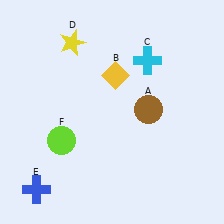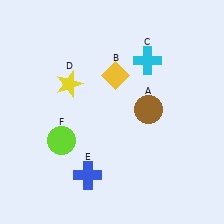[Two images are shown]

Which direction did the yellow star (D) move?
The yellow star (D) moved down.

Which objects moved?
The objects that moved are: the yellow star (D), the blue cross (E).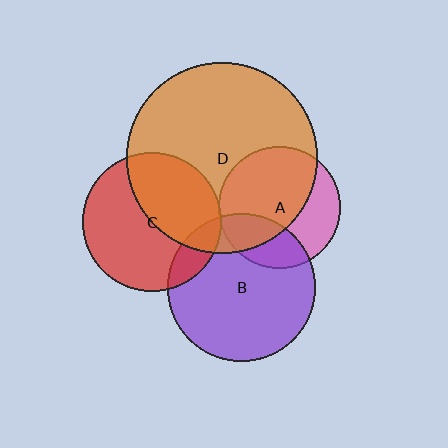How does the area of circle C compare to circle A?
Approximately 1.3 times.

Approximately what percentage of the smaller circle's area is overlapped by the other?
Approximately 5%.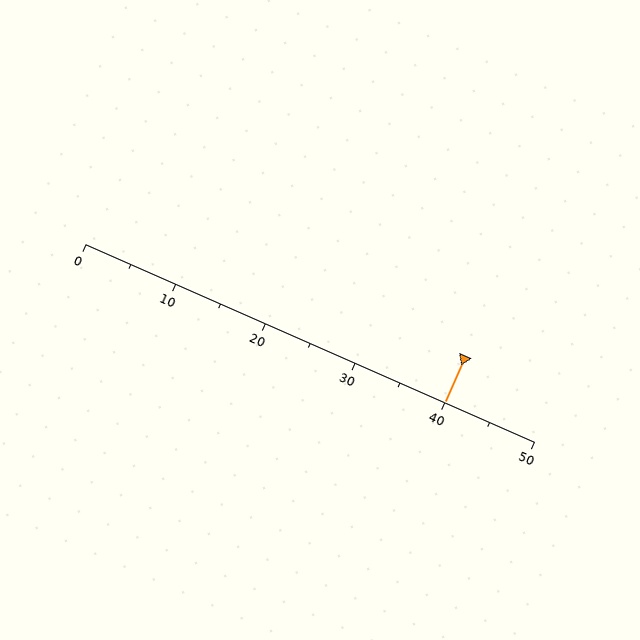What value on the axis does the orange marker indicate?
The marker indicates approximately 40.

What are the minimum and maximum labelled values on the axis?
The axis runs from 0 to 50.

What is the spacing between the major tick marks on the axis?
The major ticks are spaced 10 apart.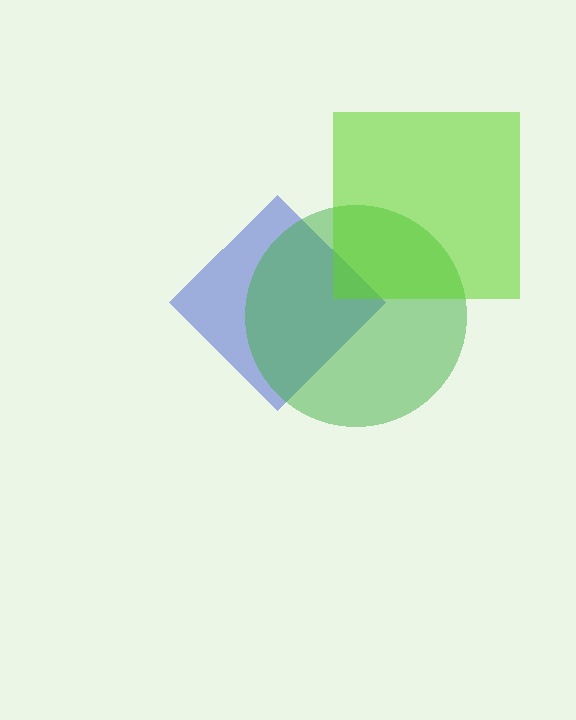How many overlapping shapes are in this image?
There are 3 overlapping shapes in the image.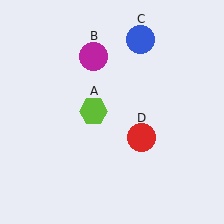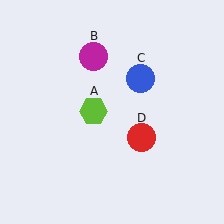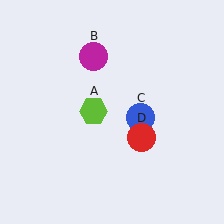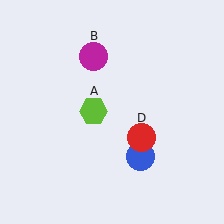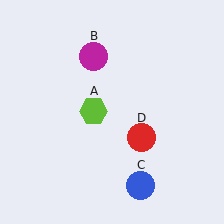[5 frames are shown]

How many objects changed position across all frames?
1 object changed position: blue circle (object C).